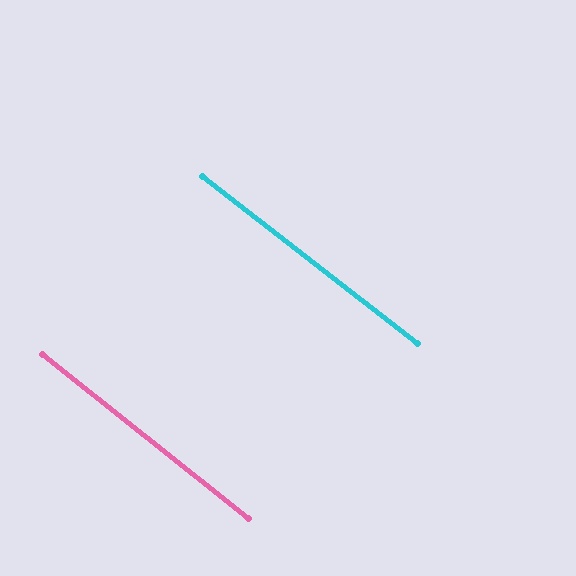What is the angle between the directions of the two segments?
Approximately 1 degree.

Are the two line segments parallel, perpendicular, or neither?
Parallel — their directions differ by only 0.7°.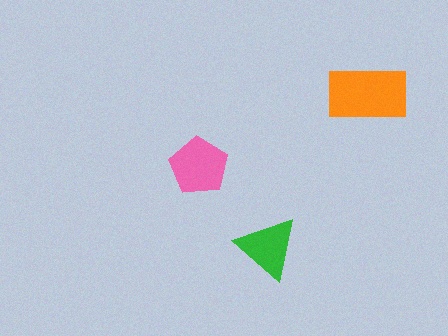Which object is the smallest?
The green triangle.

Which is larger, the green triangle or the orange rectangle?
The orange rectangle.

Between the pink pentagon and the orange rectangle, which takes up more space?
The orange rectangle.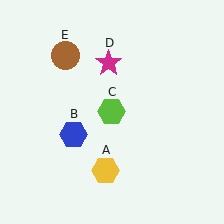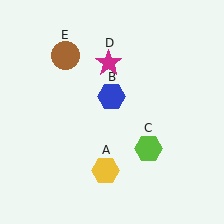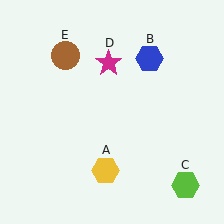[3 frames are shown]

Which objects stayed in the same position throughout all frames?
Yellow hexagon (object A) and magenta star (object D) and brown circle (object E) remained stationary.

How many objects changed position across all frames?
2 objects changed position: blue hexagon (object B), lime hexagon (object C).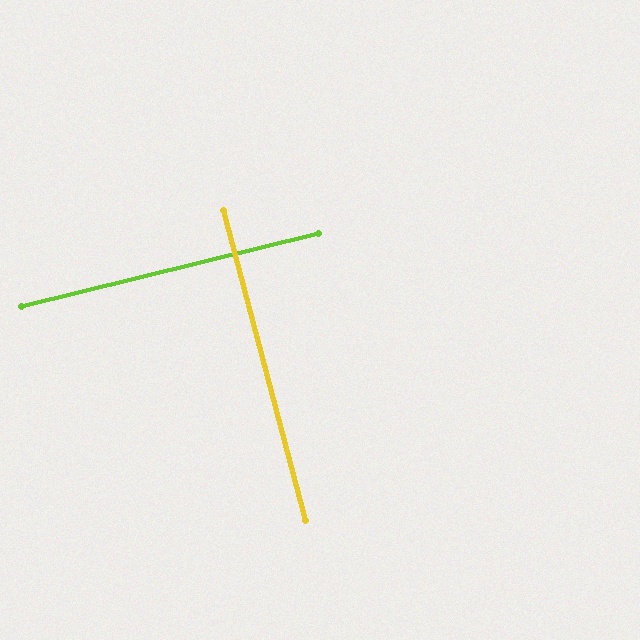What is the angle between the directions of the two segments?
Approximately 89 degrees.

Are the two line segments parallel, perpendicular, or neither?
Perpendicular — they meet at approximately 89°.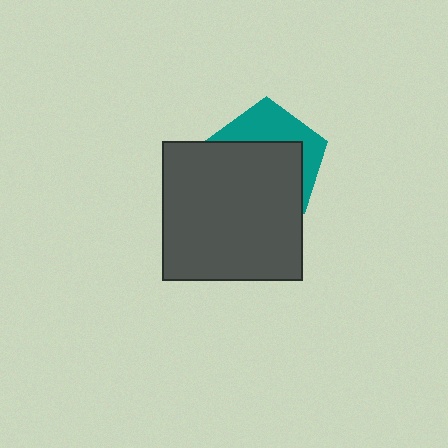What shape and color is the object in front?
The object in front is a dark gray square.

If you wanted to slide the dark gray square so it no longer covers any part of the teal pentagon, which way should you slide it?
Slide it down — that is the most direct way to separate the two shapes.